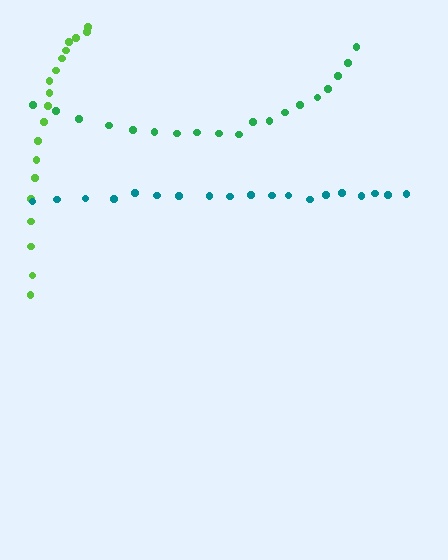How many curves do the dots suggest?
There are 3 distinct paths.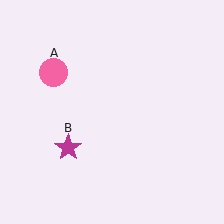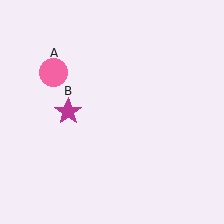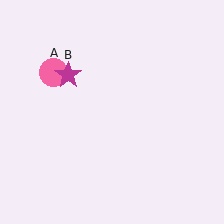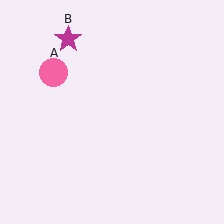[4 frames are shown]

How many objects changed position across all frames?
1 object changed position: magenta star (object B).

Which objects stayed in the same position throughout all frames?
Pink circle (object A) remained stationary.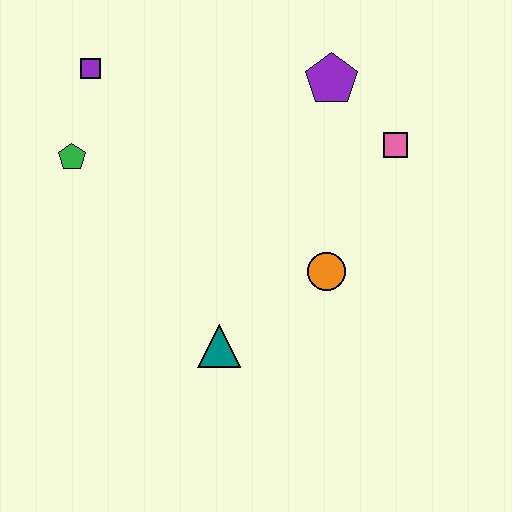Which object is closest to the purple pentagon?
The pink square is closest to the purple pentagon.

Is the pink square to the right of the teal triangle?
Yes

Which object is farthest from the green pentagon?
The pink square is farthest from the green pentagon.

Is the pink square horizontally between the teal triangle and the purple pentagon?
No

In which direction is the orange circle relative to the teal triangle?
The orange circle is to the right of the teal triangle.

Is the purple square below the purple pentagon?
No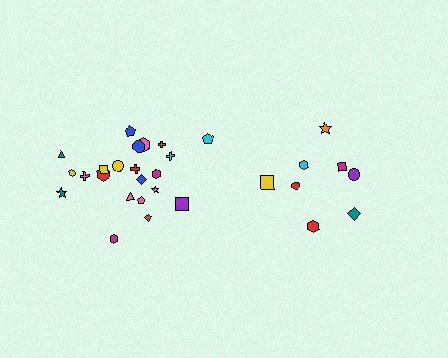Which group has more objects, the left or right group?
The left group.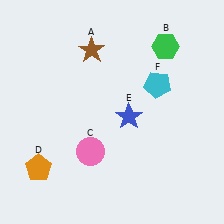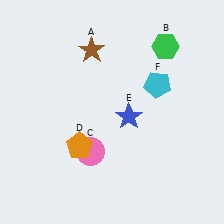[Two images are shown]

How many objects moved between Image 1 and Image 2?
1 object moved between the two images.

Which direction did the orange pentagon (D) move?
The orange pentagon (D) moved right.